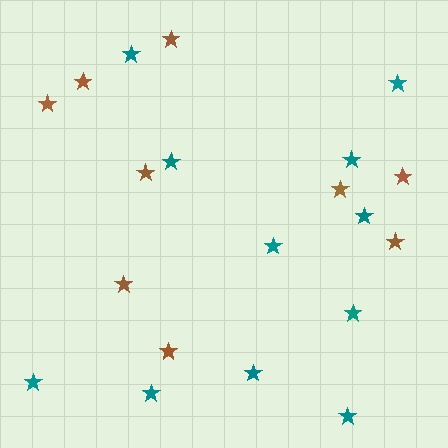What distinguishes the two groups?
There are 2 groups: one group of brown stars (9) and one group of teal stars (11).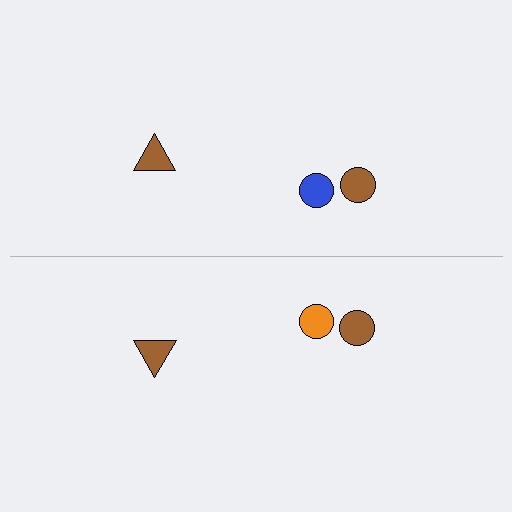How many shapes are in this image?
There are 6 shapes in this image.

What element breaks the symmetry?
The orange circle on the bottom side breaks the symmetry — its mirror counterpart is blue.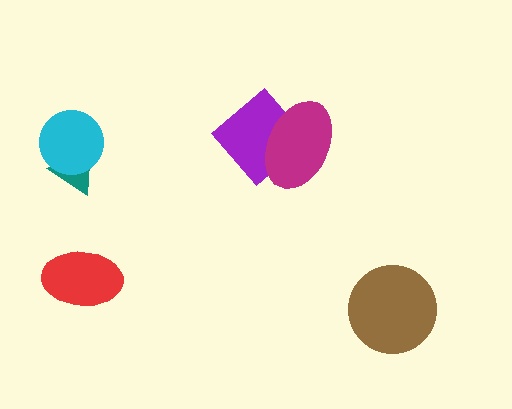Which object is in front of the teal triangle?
The cyan circle is in front of the teal triangle.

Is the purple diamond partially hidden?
Yes, it is partially covered by another shape.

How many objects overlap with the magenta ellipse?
1 object overlaps with the magenta ellipse.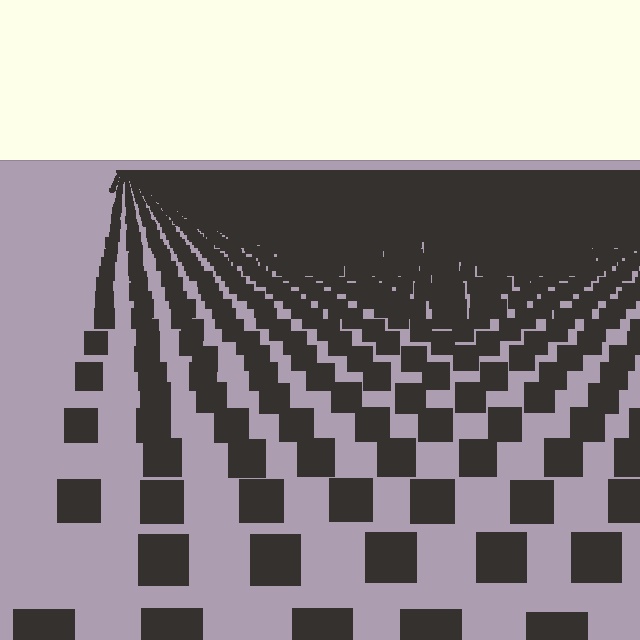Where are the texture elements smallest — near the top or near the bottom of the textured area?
Near the top.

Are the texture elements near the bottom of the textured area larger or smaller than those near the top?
Larger. Near the bottom, elements are closer to the viewer and appear at a bigger on-screen size.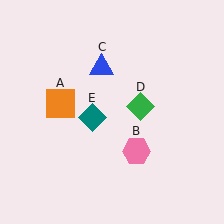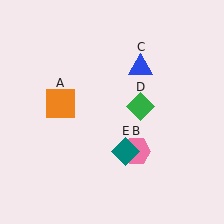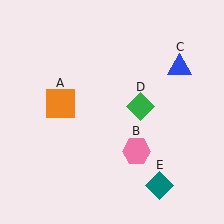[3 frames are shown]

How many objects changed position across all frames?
2 objects changed position: blue triangle (object C), teal diamond (object E).